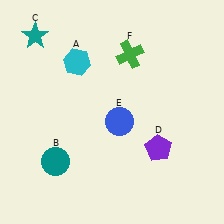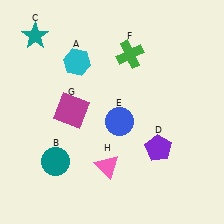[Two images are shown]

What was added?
A magenta square (G), a pink triangle (H) were added in Image 2.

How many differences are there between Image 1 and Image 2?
There are 2 differences between the two images.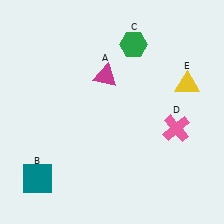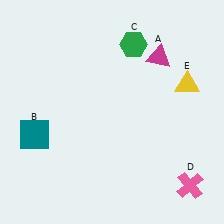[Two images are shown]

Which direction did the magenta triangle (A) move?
The magenta triangle (A) moved right.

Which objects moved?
The objects that moved are: the magenta triangle (A), the teal square (B), the pink cross (D).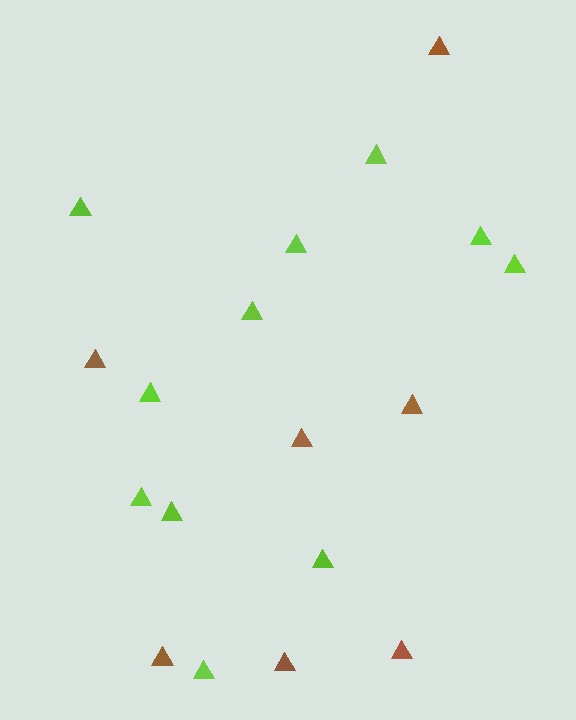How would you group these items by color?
There are 2 groups: one group of brown triangles (7) and one group of lime triangles (11).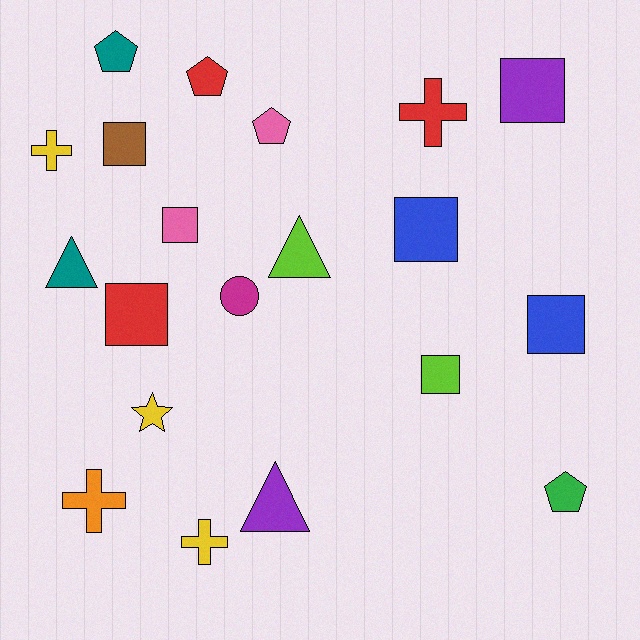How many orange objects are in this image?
There is 1 orange object.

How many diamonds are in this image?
There are no diamonds.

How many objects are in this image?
There are 20 objects.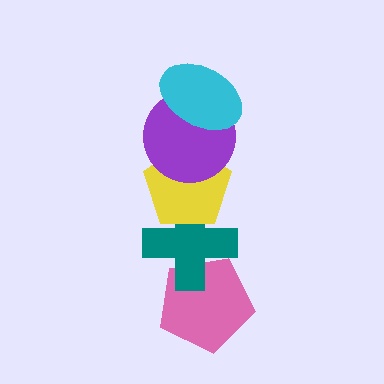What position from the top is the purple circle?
The purple circle is 2nd from the top.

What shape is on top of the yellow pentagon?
The purple circle is on top of the yellow pentagon.